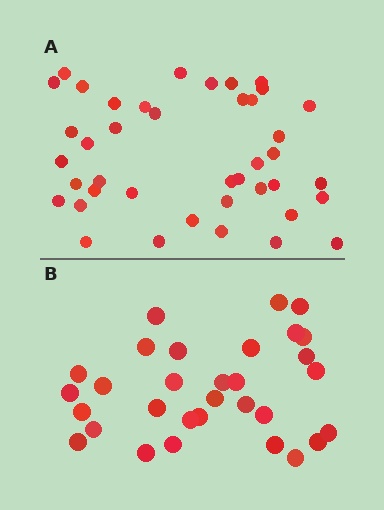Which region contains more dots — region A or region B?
Region A (the top region) has more dots.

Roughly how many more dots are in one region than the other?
Region A has roughly 10 or so more dots than region B.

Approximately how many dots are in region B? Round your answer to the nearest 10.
About 30 dots. (The exact count is 31, which rounds to 30.)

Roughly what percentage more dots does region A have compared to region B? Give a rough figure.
About 30% more.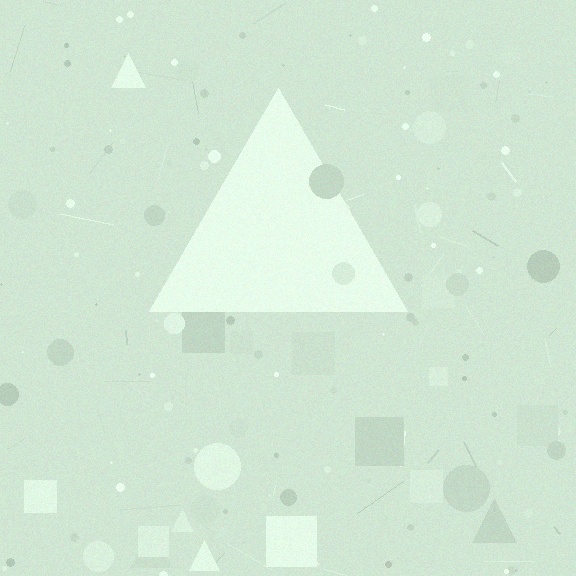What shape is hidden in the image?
A triangle is hidden in the image.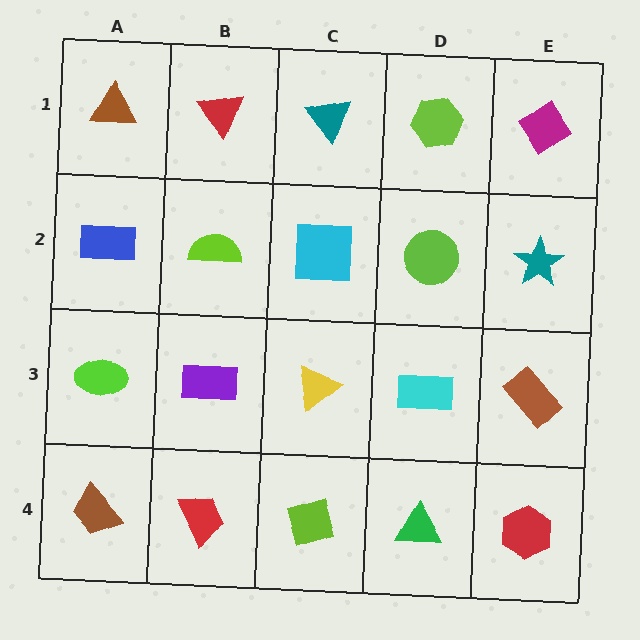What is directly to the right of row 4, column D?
A red hexagon.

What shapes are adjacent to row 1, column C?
A cyan square (row 2, column C), a red triangle (row 1, column B), a lime hexagon (row 1, column D).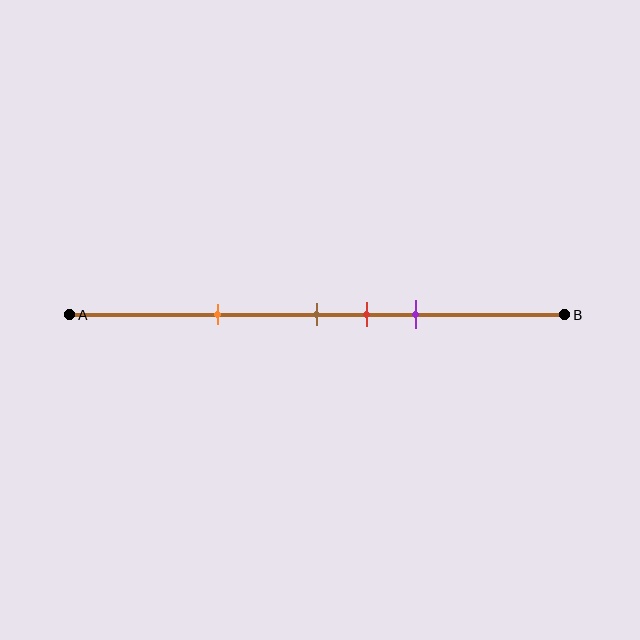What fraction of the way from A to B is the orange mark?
The orange mark is approximately 30% (0.3) of the way from A to B.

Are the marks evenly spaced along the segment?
No, the marks are not evenly spaced.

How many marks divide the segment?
There are 4 marks dividing the segment.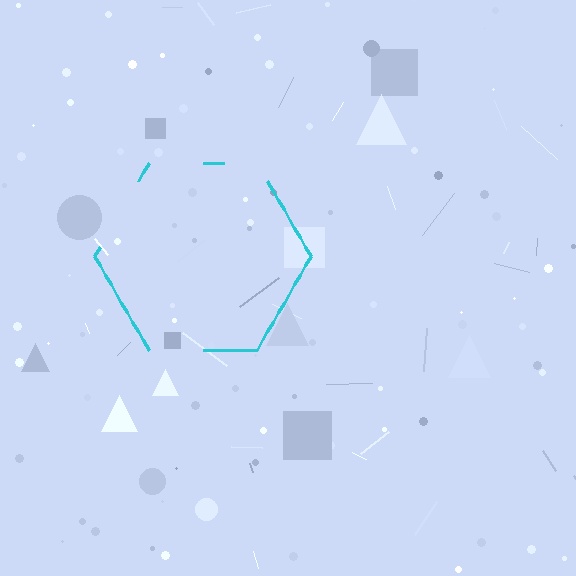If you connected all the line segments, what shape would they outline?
They would outline a hexagon.